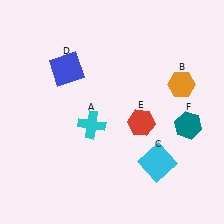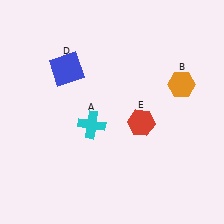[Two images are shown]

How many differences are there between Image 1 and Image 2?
There are 2 differences between the two images.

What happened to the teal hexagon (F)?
The teal hexagon (F) was removed in Image 2. It was in the bottom-right area of Image 1.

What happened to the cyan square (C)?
The cyan square (C) was removed in Image 2. It was in the bottom-right area of Image 1.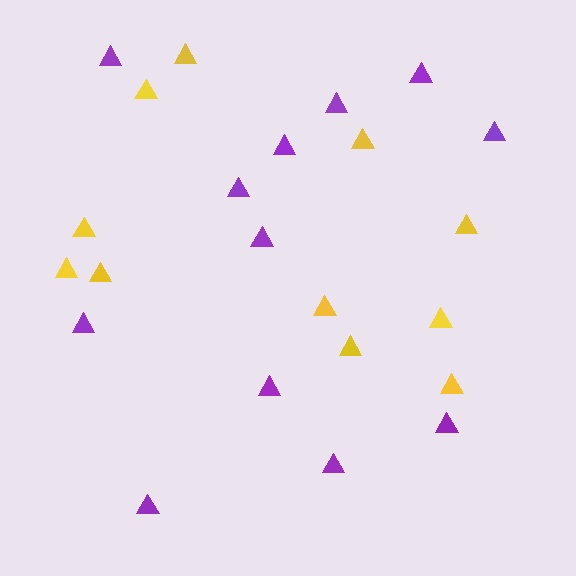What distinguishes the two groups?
There are 2 groups: one group of purple triangles (12) and one group of yellow triangles (11).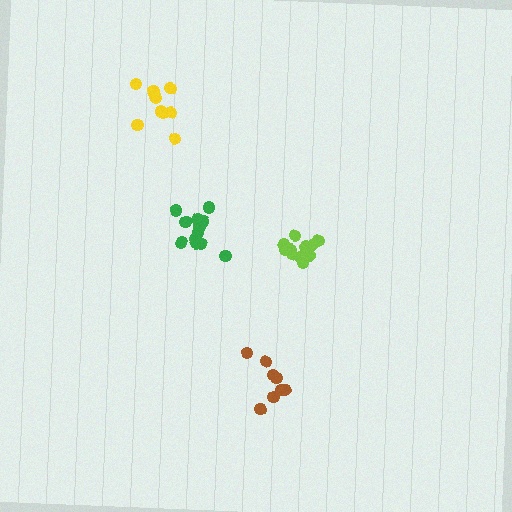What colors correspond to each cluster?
The clusters are colored: lime, green, yellow, brown.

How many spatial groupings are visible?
There are 4 spatial groupings.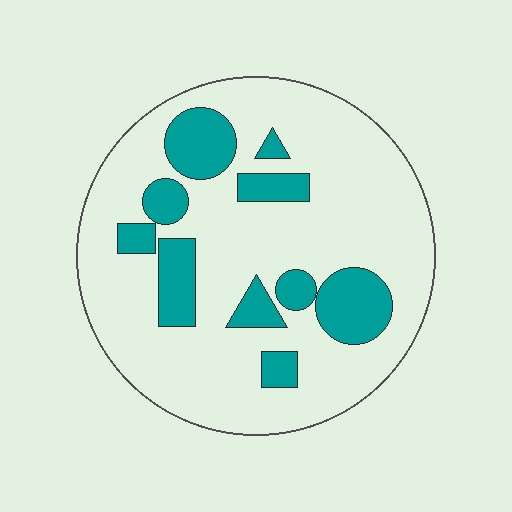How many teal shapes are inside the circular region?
10.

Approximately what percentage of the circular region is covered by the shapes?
Approximately 20%.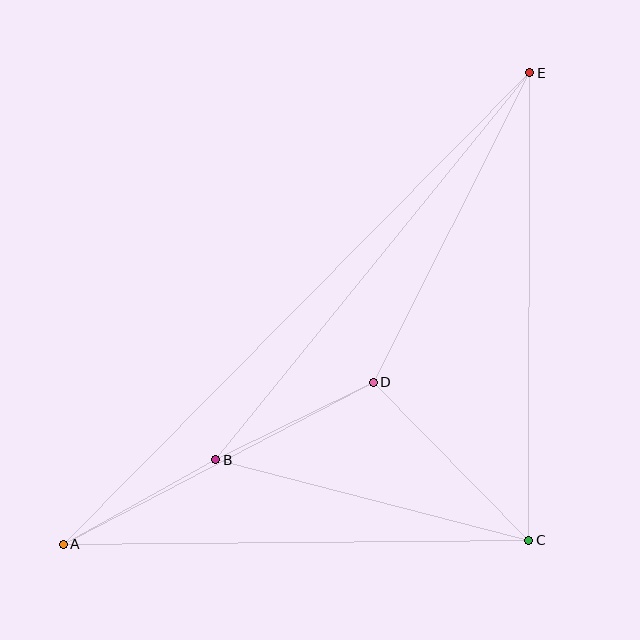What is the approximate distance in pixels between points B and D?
The distance between B and D is approximately 175 pixels.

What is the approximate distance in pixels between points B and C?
The distance between B and C is approximately 323 pixels.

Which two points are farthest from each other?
Points A and E are farthest from each other.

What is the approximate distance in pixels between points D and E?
The distance between D and E is approximately 347 pixels.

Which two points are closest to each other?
Points A and B are closest to each other.